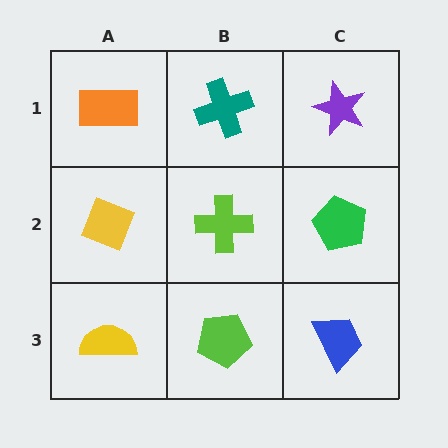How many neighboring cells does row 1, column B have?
3.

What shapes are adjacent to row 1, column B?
A lime cross (row 2, column B), an orange rectangle (row 1, column A), a purple star (row 1, column C).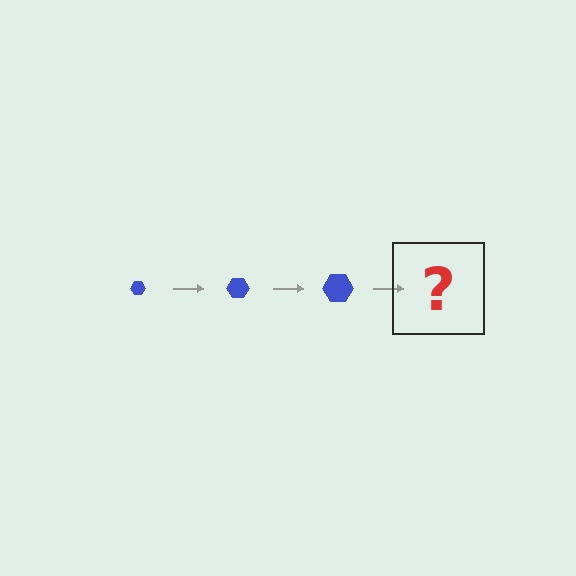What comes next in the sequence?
The next element should be a blue hexagon, larger than the previous one.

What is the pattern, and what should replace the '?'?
The pattern is that the hexagon gets progressively larger each step. The '?' should be a blue hexagon, larger than the previous one.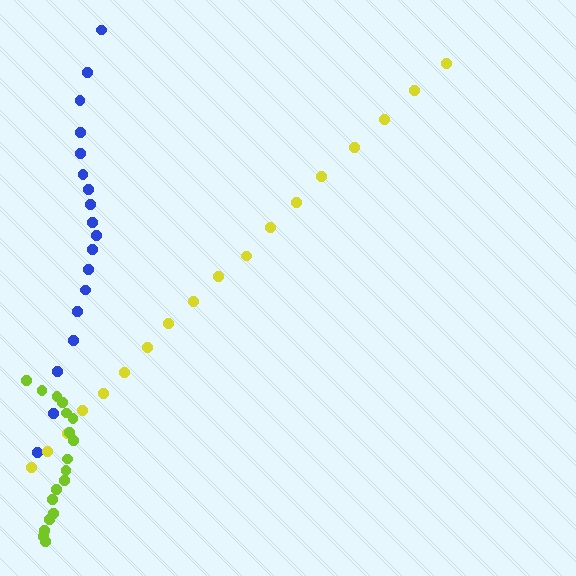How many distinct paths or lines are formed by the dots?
There are 3 distinct paths.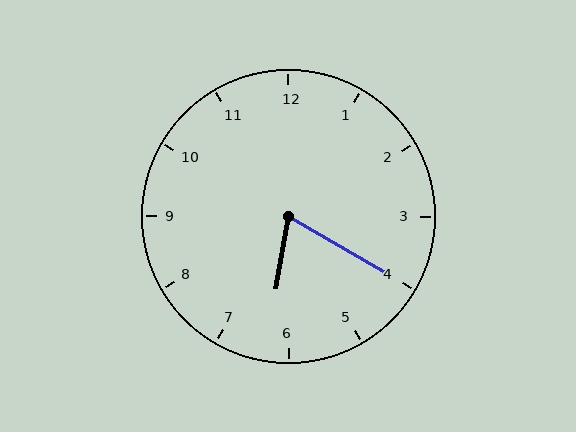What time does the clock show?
6:20.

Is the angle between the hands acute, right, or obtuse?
It is acute.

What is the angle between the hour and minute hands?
Approximately 70 degrees.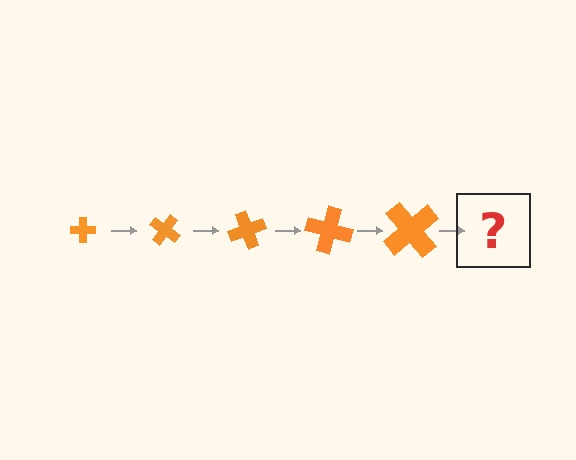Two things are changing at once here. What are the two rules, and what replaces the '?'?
The two rules are that the cross grows larger each step and it rotates 35 degrees each step. The '?' should be a cross, larger than the previous one and rotated 175 degrees from the start.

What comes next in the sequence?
The next element should be a cross, larger than the previous one and rotated 175 degrees from the start.